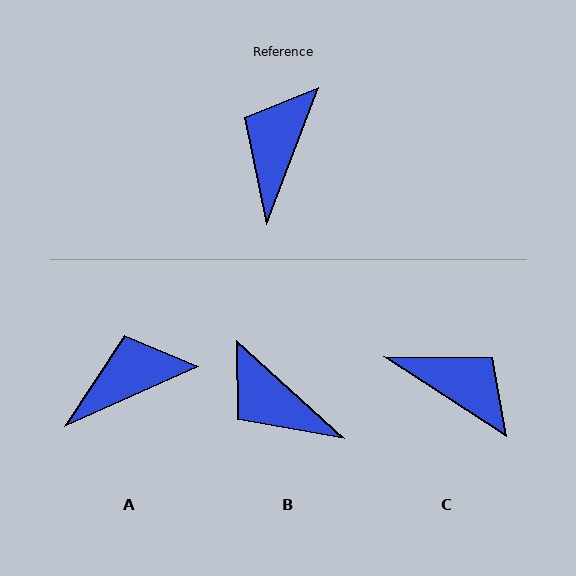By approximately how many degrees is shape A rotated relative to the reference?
Approximately 45 degrees clockwise.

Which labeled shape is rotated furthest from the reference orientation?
C, about 102 degrees away.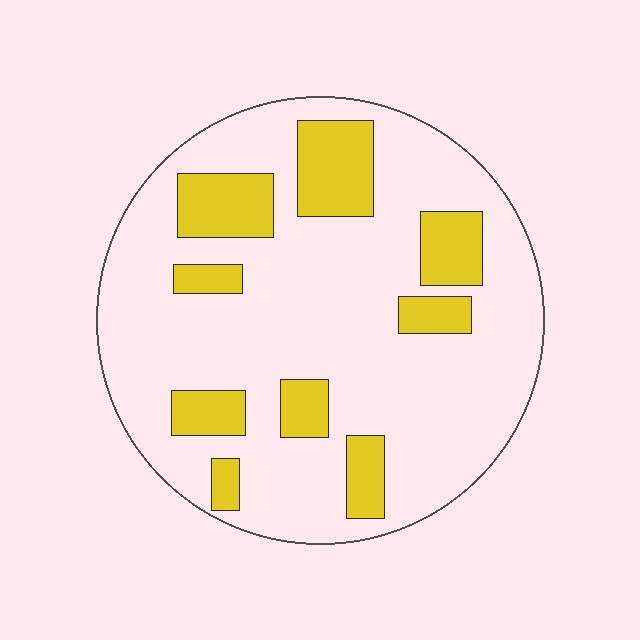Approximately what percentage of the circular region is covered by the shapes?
Approximately 20%.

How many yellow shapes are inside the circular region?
9.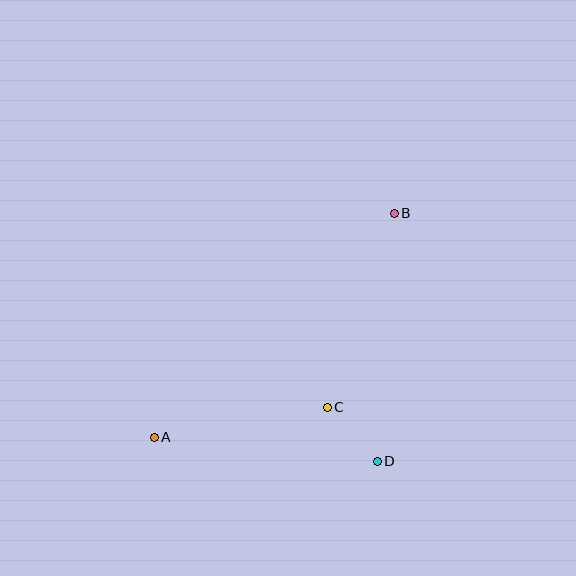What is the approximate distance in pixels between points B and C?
The distance between B and C is approximately 205 pixels.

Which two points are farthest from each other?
Points A and B are farthest from each other.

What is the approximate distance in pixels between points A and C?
The distance between A and C is approximately 176 pixels.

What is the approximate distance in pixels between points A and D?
The distance between A and D is approximately 225 pixels.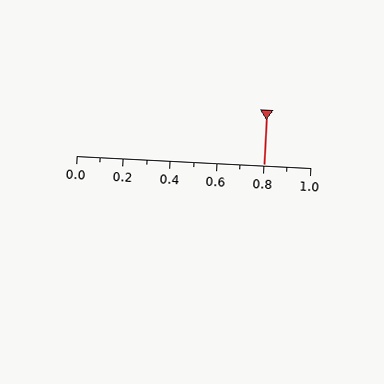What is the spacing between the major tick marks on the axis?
The major ticks are spaced 0.2 apart.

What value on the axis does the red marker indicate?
The marker indicates approximately 0.8.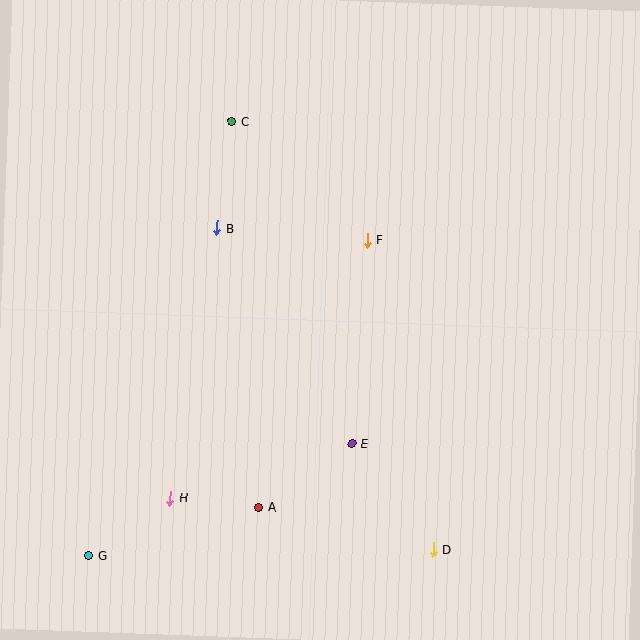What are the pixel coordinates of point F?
Point F is at (367, 240).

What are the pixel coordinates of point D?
Point D is at (433, 550).